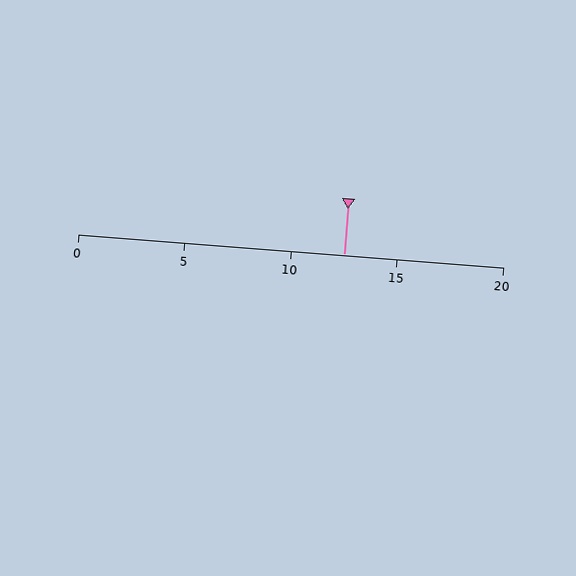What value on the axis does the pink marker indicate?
The marker indicates approximately 12.5.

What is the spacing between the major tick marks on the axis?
The major ticks are spaced 5 apart.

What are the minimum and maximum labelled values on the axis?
The axis runs from 0 to 20.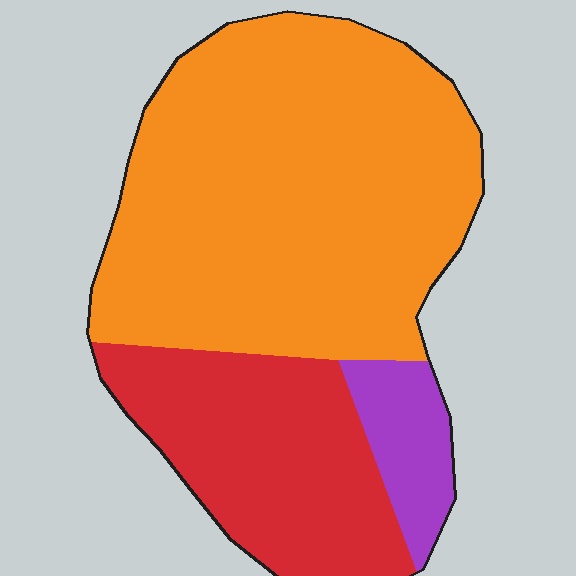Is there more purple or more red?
Red.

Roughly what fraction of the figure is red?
Red covers about 30% of the figure.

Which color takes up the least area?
Purple, at roughly 10%.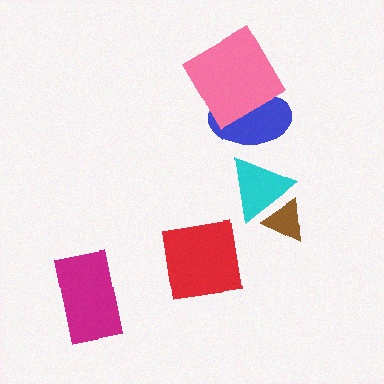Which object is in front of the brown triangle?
The cyan triangle is in front of the brown triangle.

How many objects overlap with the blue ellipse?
2 objects overlap with the blue ellipse.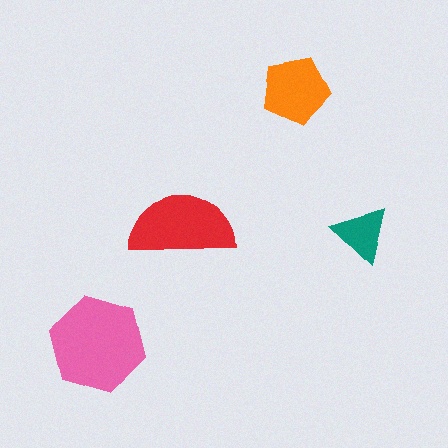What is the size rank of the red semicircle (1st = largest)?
2nd.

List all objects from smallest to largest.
The teal triangle, the orange pentagon, the red semicircle, the pink hexagon.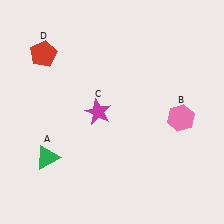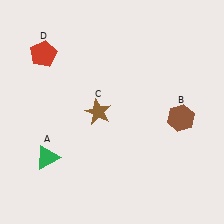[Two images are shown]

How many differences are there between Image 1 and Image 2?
There are 2 differences between the two images.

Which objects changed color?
B changed from pink to brown. C changed from magenta to brown.